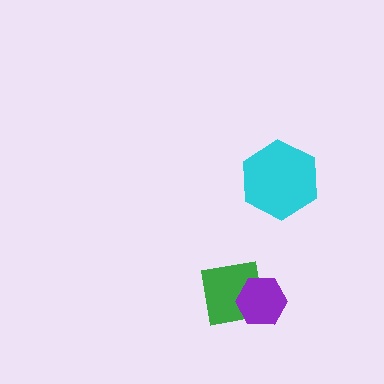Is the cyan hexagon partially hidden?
No, no other shape covers it.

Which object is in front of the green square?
The purple hexagon is in front of the green square.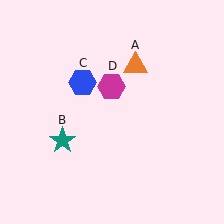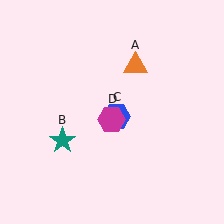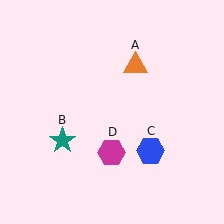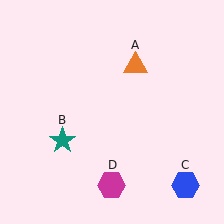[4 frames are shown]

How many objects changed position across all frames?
2 objects changed position: blue hexagon (object C), magenta hexagon (object D).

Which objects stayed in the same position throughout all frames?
Orange triangle (object A) and teal star (object B) remained stationary.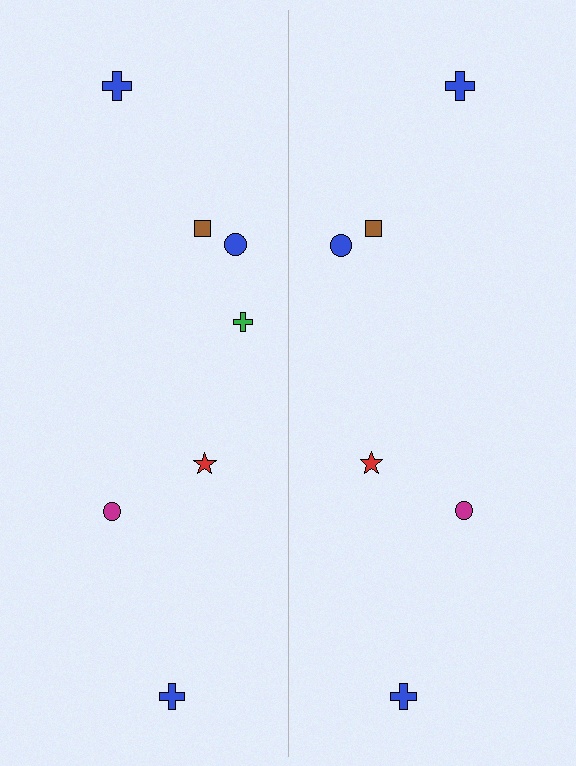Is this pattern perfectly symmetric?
No, the pattern is not perfectly symmetric. A green cross is missing from the right side.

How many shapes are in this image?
There are 13 shapes in this image.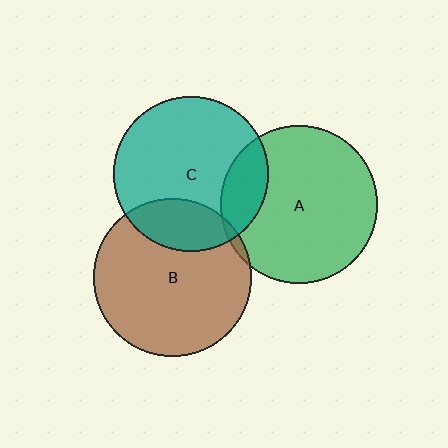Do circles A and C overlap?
Yes.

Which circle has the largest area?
Circle B (brown).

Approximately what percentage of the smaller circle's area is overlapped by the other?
Approximately 15%.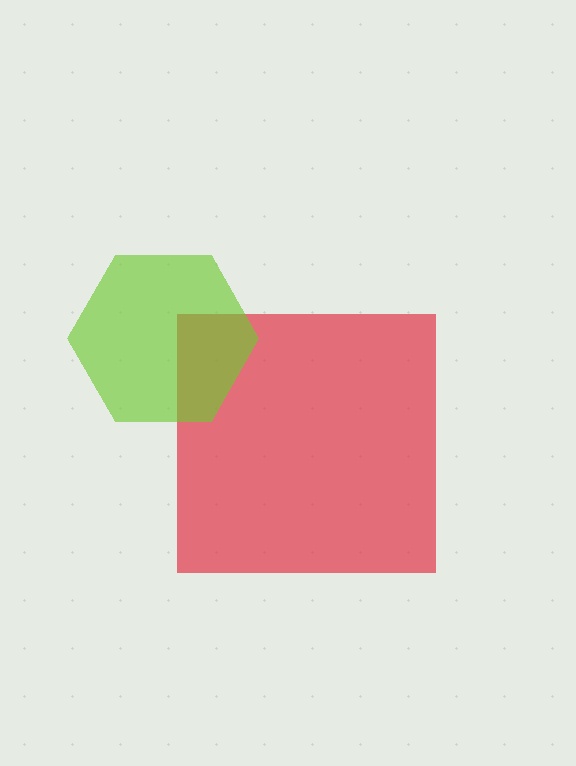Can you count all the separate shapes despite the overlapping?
Yes, there are 2 separate shapes.